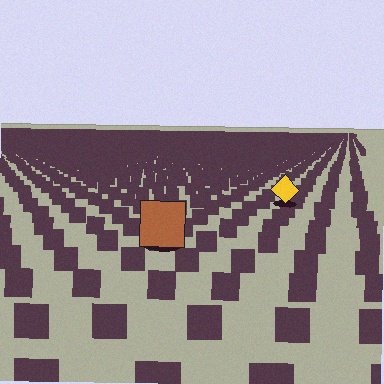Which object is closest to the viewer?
The brown square is closest. The texture marks near it are larger and more spread out.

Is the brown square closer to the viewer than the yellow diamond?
Yes. The brown square is closer — you can tell from the texture gradient: the ground texture is coarser near it.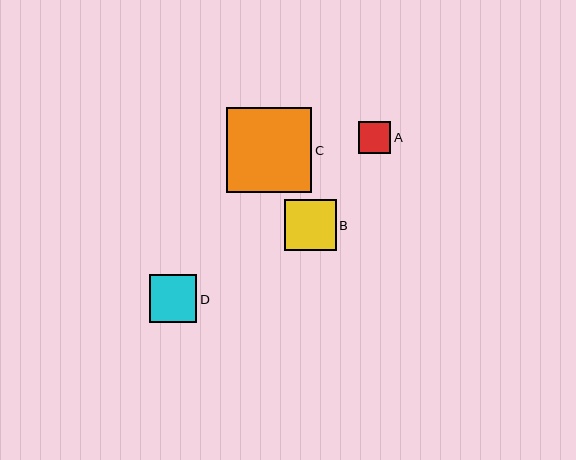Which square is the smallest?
Square A is the smallest with a size of approximately 32 pixels.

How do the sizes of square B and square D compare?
Square B and square D are approximately the same size.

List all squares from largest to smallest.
From largest to smallest: C, B, D, A.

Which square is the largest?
Square C is the largest with a size of approximately 85 pixels.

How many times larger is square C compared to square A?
Square C is approximately 2.6 times the size of square A.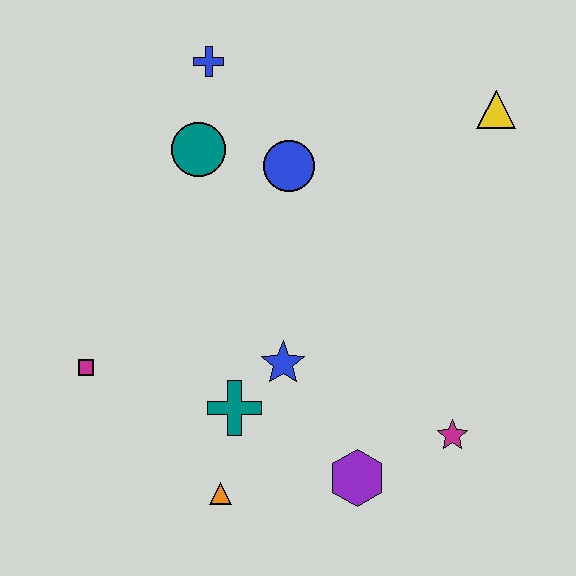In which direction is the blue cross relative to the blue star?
The blue cross is above the blue star.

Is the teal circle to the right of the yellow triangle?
No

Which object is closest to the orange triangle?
The teal cross is closest to the orange triangle.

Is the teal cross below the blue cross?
Yes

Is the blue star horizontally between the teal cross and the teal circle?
No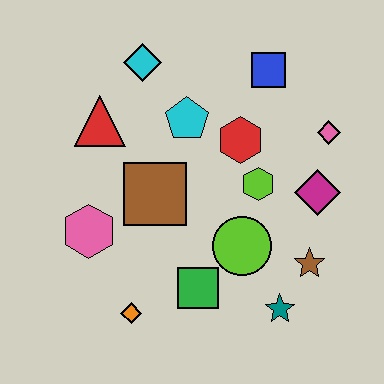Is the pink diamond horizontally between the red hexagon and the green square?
No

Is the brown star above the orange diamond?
Yes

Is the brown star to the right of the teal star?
Yes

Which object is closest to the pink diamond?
The magenta diamond is closest to the pink diamond.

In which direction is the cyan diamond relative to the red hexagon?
The cyan diamond is to the left of the red hexagon.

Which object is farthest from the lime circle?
The cyan diamond is farthest from the lime circle.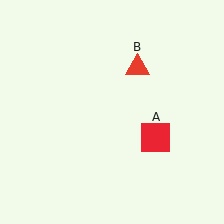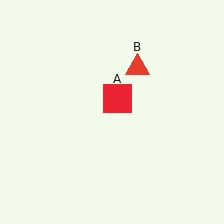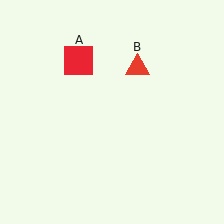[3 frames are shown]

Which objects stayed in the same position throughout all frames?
Red triangle (object B) remained stationary.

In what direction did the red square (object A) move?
The red square (object A) moved up and to the left.